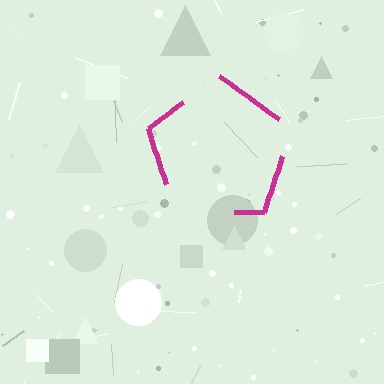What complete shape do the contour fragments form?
The contour fragments form a pentagon.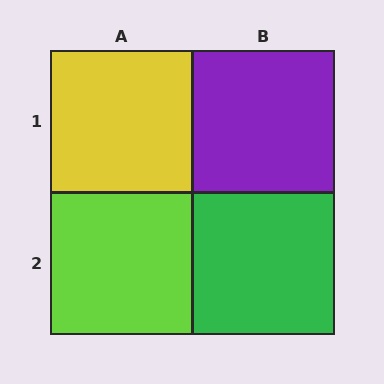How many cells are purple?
1 cell is purple.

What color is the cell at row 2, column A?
Lime.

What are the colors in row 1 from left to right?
Yellow, purple.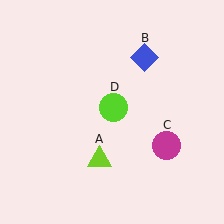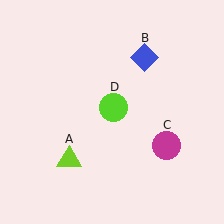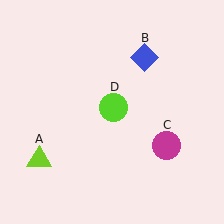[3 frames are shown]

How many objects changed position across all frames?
1 object changed position: lime triangle (object A).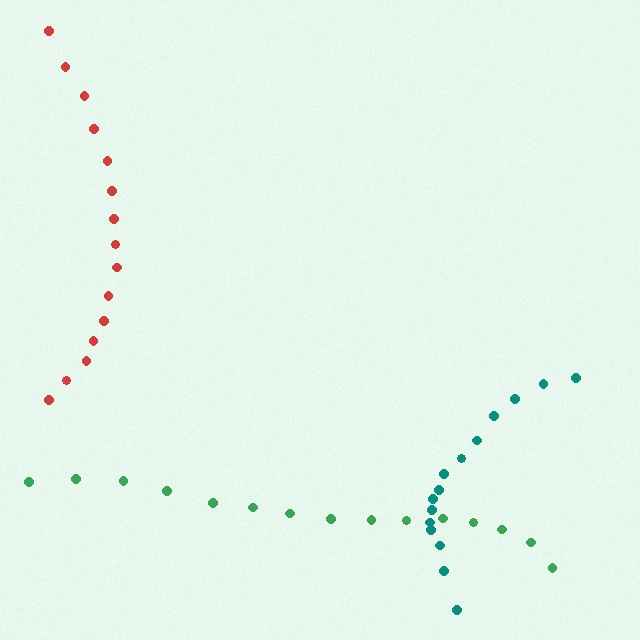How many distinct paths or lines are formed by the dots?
There are 3 distinct paths.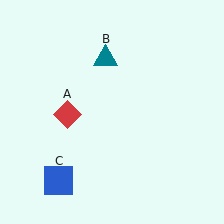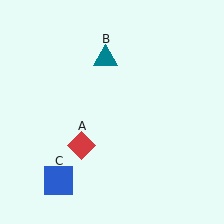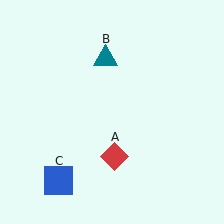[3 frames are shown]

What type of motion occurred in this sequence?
The red diamond (object A) rotated counterclockwise around the center of the scene.